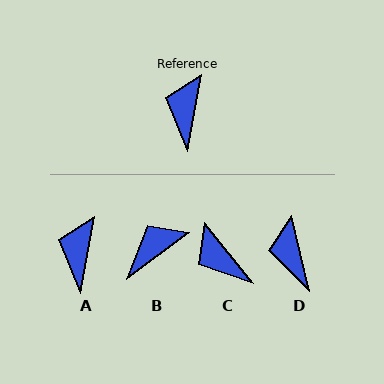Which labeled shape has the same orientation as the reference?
A.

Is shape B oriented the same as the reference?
No, it is off by about 43 degrees.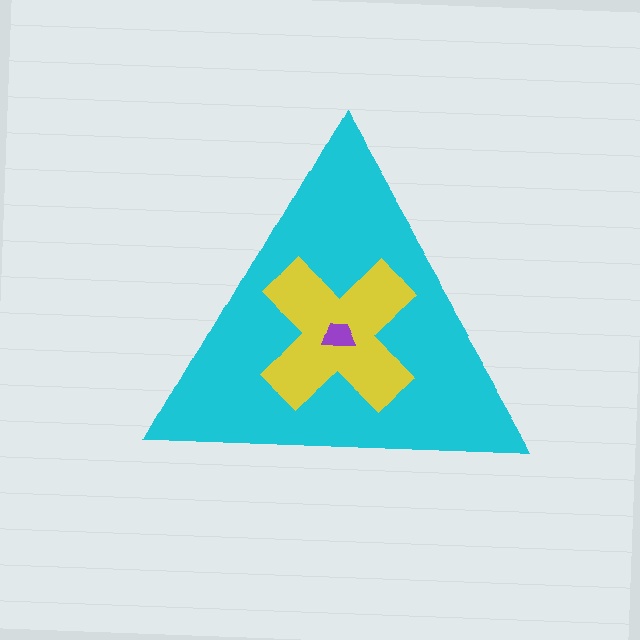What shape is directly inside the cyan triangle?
The yellow cross.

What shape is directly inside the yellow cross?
The purple trapezoid.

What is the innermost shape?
The purple trapezoid.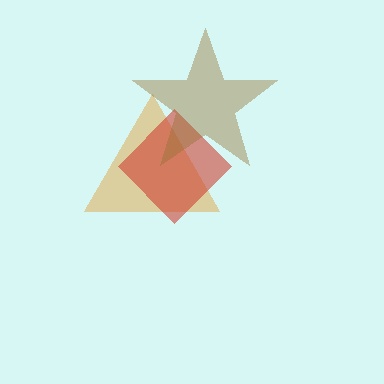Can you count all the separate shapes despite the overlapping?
Yes, there are 3 separate shapes.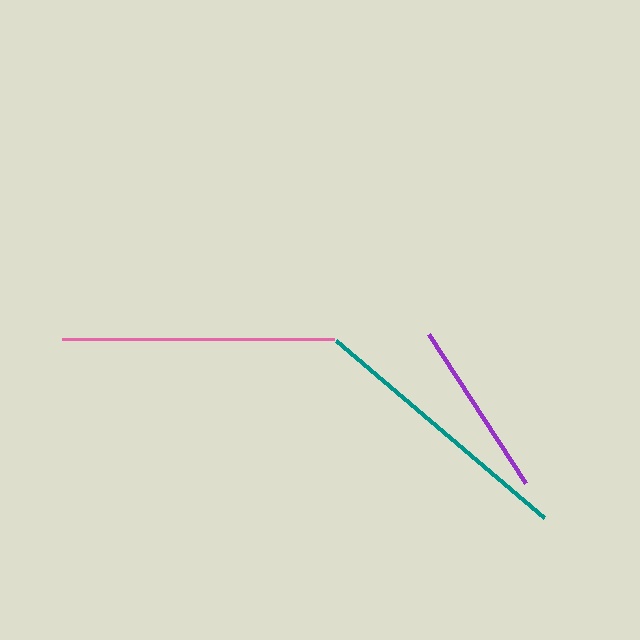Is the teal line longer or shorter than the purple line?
The teal line is longer than the purple line.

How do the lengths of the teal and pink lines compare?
The teal and pink lines are approximately the same length.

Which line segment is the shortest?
The purple line is the shortest at approximately 178 pixels.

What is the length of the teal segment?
The teal segment is approximately 274 pixels long.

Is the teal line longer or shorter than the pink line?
The teal line is longer than the pink line.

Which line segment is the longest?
The teal line is the longest at approximately 274 pixels.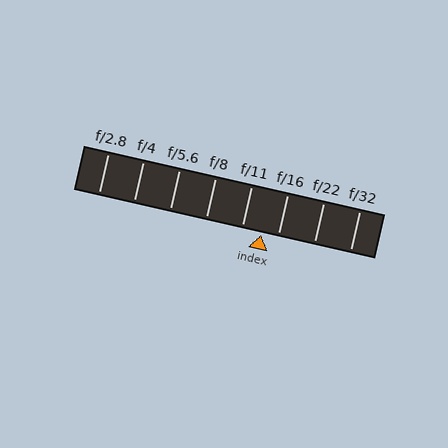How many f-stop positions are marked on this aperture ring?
There are 8 f-stop positions marked.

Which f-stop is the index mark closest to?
The index mark is closest to f/16.